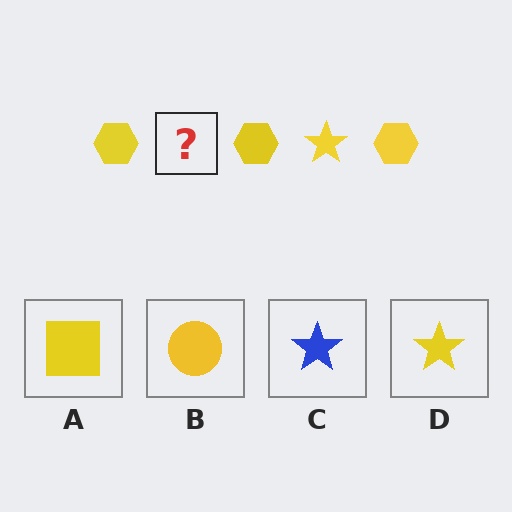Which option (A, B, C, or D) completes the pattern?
D.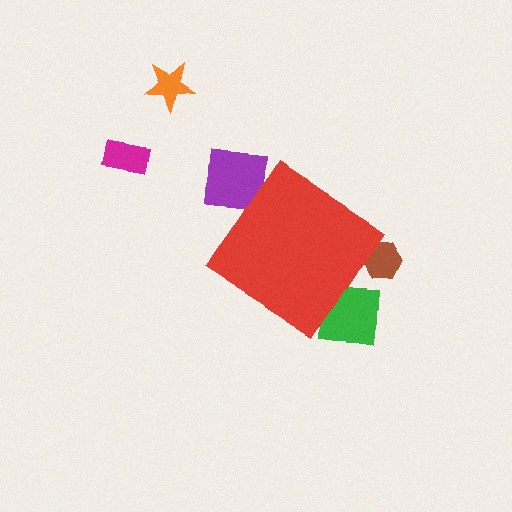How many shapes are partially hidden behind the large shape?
3 shapes are partially hidden.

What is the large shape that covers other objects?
A red diamond.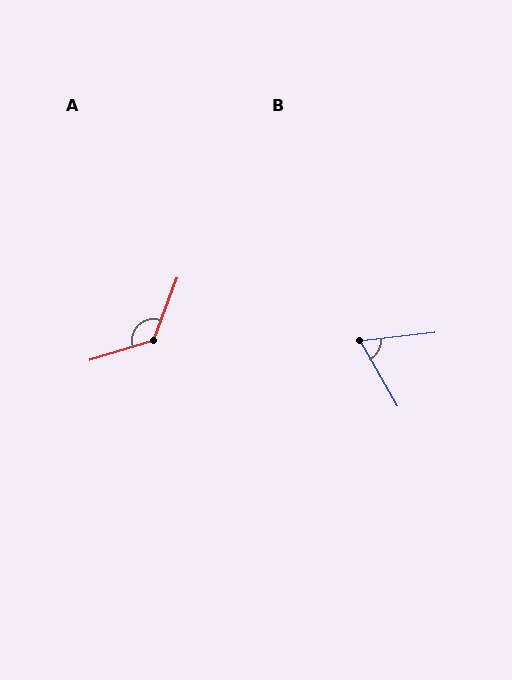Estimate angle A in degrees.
Approximately 128 degrees.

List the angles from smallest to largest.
B (67°), A (128°).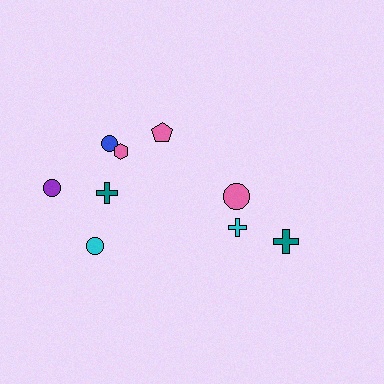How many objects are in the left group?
There are 6 objects.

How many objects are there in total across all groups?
There are 9 objects.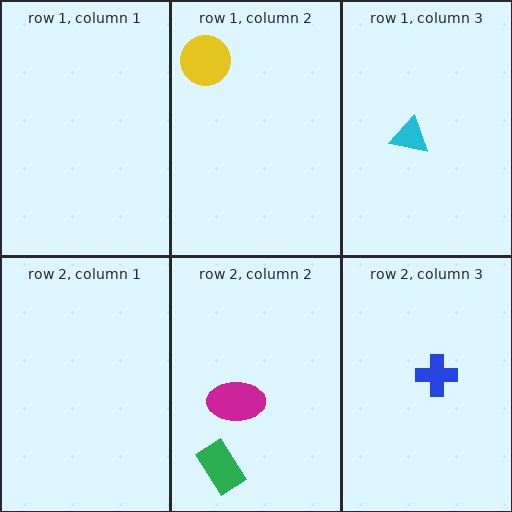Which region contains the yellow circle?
The row 1, column 2 region.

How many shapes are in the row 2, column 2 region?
2.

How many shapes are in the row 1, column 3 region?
1.